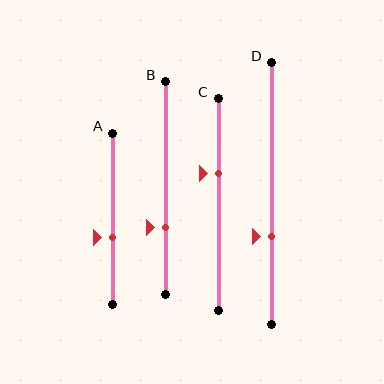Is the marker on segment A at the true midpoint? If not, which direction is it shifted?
No, the marker on segment A is shifted downward by about 11% of the segment length.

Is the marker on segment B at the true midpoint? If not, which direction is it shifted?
No, the marker on segment B is shifted downward by about 18% of the segment length.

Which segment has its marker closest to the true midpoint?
Segment A has its marker closest to the true midpoint.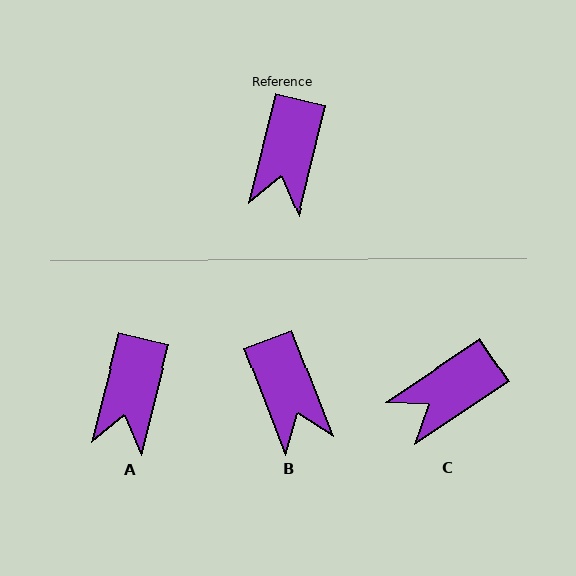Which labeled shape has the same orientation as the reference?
A.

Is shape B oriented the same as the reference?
No, it is off by about 35 degrees.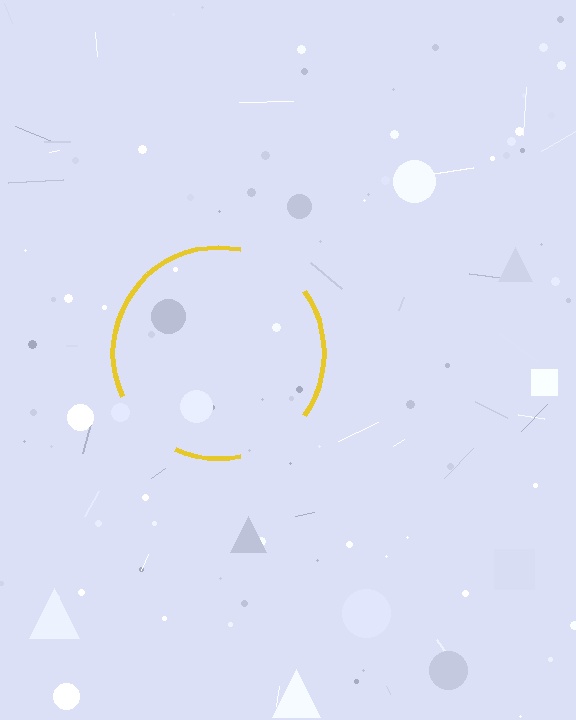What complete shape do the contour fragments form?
The contour fragments form a circle.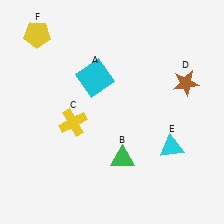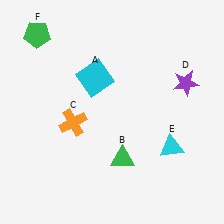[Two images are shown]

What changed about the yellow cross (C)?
In Image 1, C is yellow. In Image 2, it changed to orange.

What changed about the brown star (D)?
In Image 1, D is brown. In Image 2, it changed to purple.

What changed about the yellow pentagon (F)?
In Image 1, F is yellow. In Image 2, it changed to green.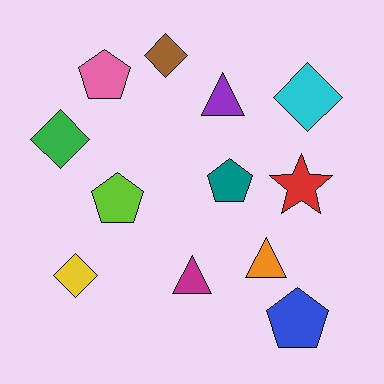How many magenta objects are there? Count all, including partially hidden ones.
There is 1 magenta object.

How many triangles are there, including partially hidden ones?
There are 3 triangles.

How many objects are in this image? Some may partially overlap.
There are 12 objects.